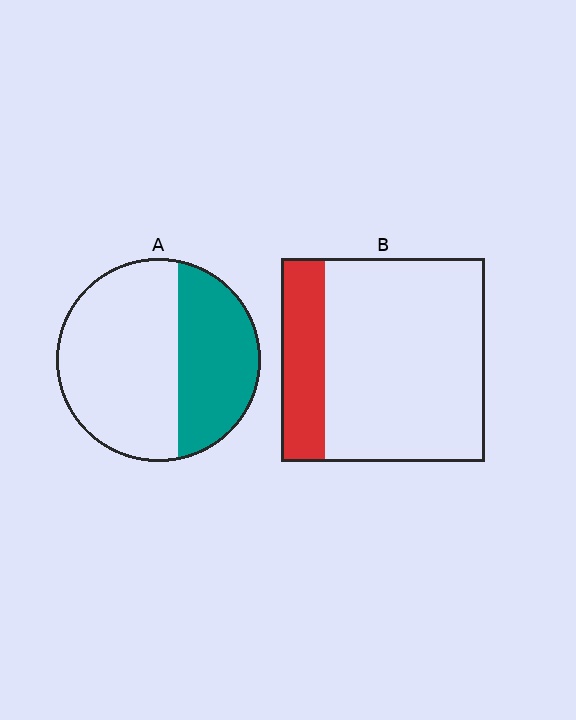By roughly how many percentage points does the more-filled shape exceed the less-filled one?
By roughly 15 percentage points (A over B).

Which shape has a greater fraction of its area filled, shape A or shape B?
Shape A.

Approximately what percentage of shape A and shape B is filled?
A is approximately 40% and B is approximately 20%.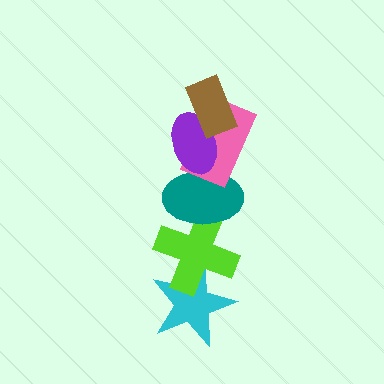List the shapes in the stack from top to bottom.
From top to bottom: the brown rectangle, the purple ellipse, the pink rectangle, the teal ellipse, the lime cross, the cyan star.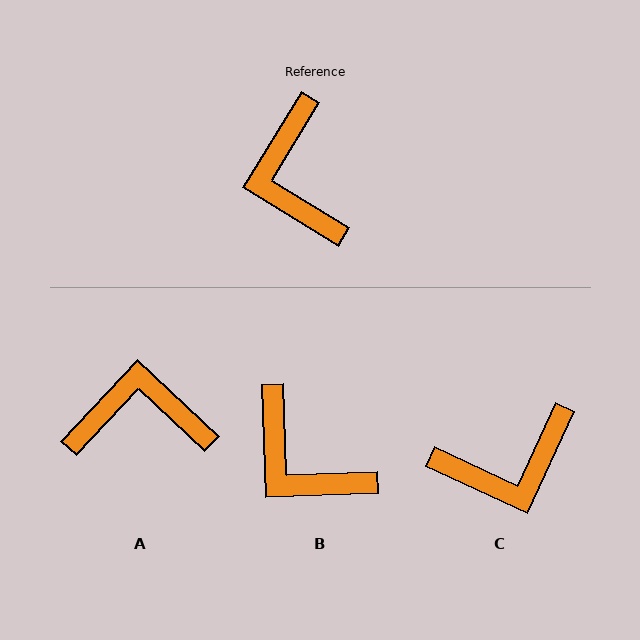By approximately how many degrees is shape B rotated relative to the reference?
Approximately 33 degrees counter-clockwise.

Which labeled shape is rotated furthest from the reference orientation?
A, about 102 degrees away.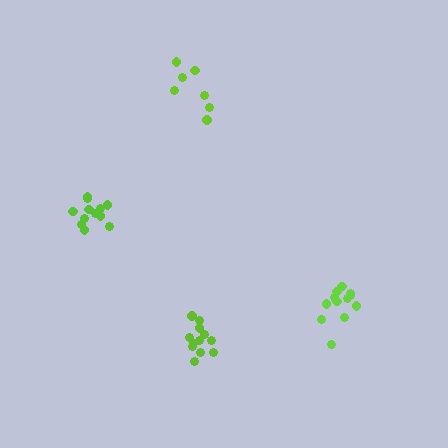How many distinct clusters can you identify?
There are 4 distinct clusters.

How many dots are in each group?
Group 1: 12 dots, Group 2: 12 dots, Group 3: 7 dots, Group 4: 12 dots (43 total).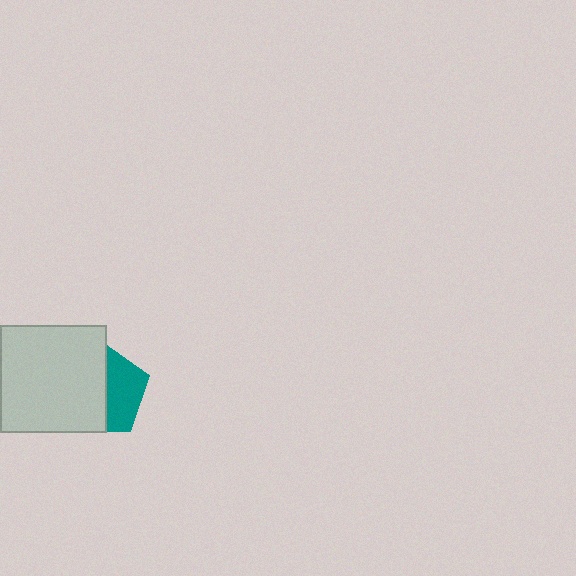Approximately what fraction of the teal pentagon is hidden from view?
Roughly 59% of the teal pentagon is hidden behind the light gray square.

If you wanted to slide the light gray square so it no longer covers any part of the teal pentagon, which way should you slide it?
Slide it left — that is the most direct way to separate the two shapes.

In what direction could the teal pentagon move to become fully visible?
The teal pentagon could move right. That would shift it out from behind the light gray square entirely.